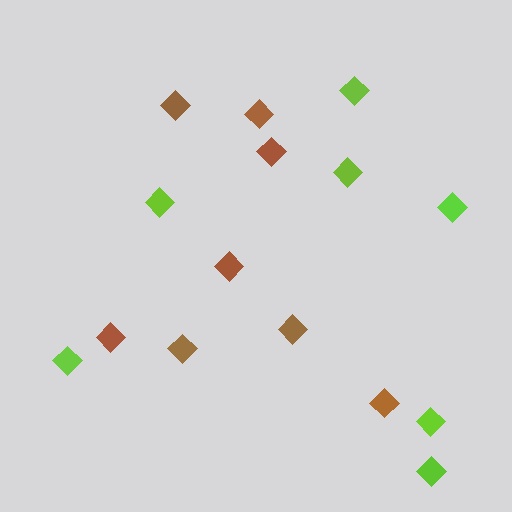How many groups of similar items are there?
There are 2 groups: one group of lime diamonds (7) and one group of brown diamonds (8).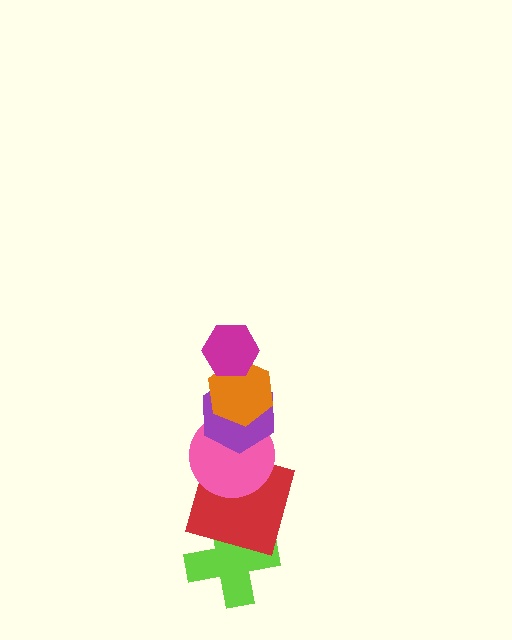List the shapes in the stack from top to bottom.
From top to bottom: the magenta hexagon, the orange hexagon, the purple hexagon, the pink circle, the red square, the lime cross.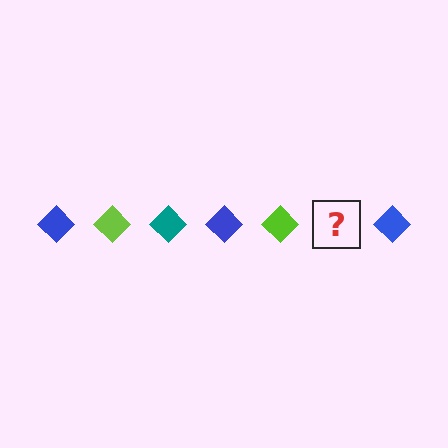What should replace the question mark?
The question mark should be replaced with a teal diamond.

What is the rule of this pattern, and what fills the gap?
The rule is that the pattern cycles through blue, lime, teal diamonds. The gap should be filled with a teal diamond.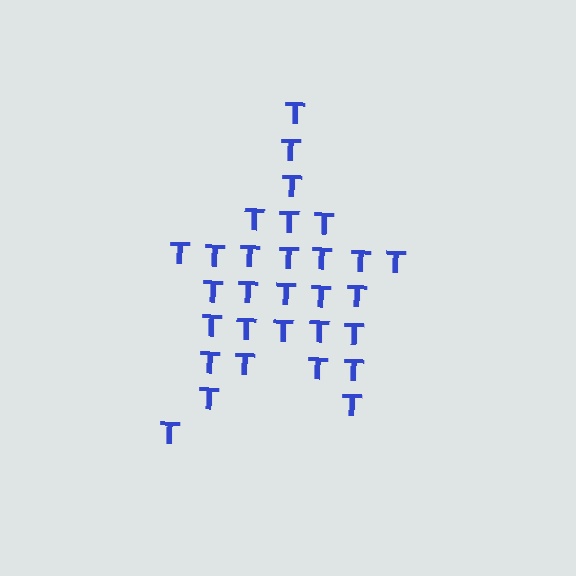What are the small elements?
The small elements are letter T's.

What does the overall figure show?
The overall figure shows a star.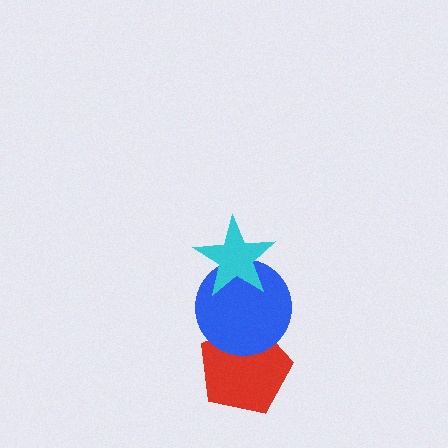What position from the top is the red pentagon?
The red pentagon is 3rd from the top.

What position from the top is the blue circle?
The blue circle is 2nd from the top.